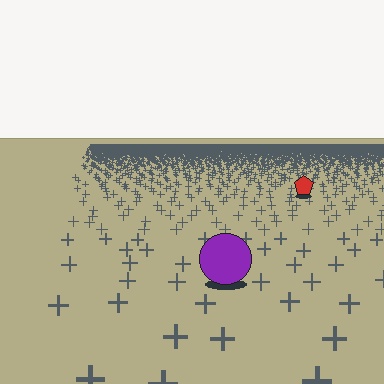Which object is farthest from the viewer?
The red pentagon is farthest from the viewer. It appears smaller and the ground texture around it is denser.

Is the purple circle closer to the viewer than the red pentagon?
Yes. The purple circle is closer — you can tell from the texture gradient: the ground texture is coarser near it.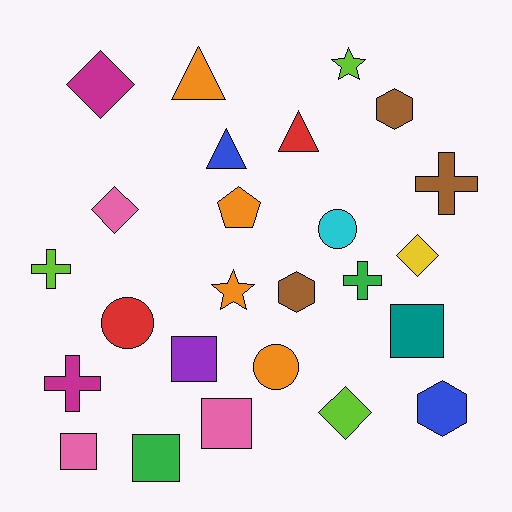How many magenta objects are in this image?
There are 2 magenta objects.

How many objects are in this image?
There are 25 objects.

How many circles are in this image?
There are 3 circles.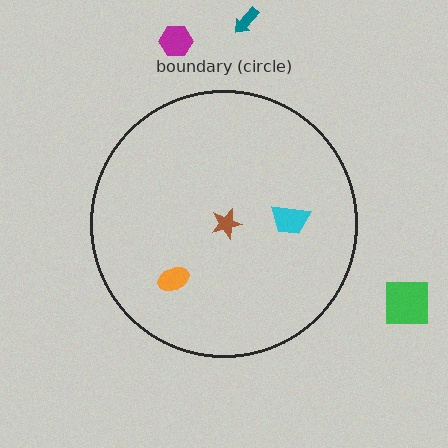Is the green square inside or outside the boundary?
Outside.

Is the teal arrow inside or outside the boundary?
Outside.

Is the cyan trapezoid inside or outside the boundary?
Inside.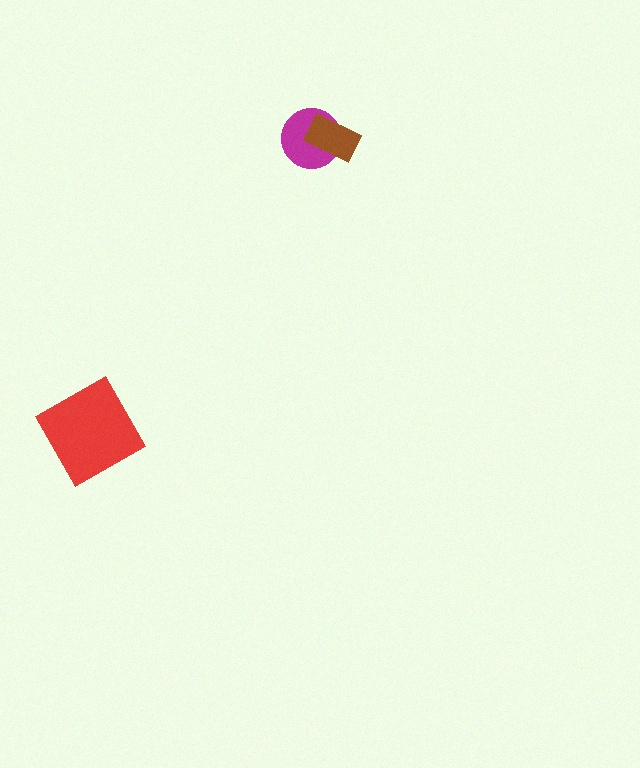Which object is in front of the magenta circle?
The brown rectangle is in front of the magenta circle.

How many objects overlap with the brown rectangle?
1 object overlaps with the brown rectangle.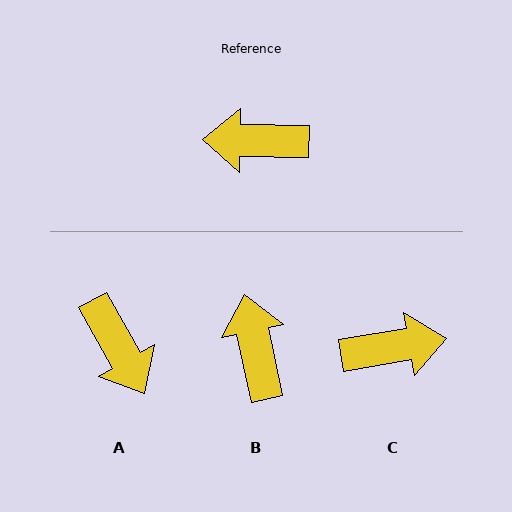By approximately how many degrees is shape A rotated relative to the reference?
Approximately 121 degrees counter-clockwise.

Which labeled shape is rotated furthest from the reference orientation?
C, about 169 degrees away.